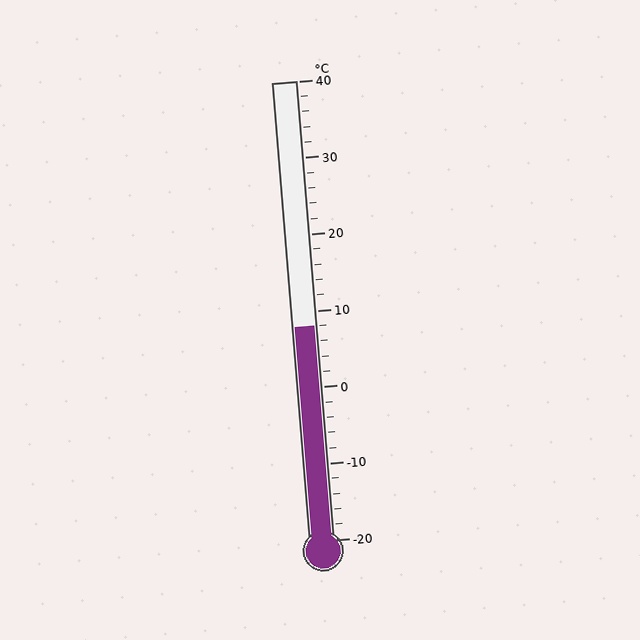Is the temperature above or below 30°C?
The temperature is below 30°C.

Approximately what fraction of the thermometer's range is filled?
The thermometer is filled to approximately 45% of its range.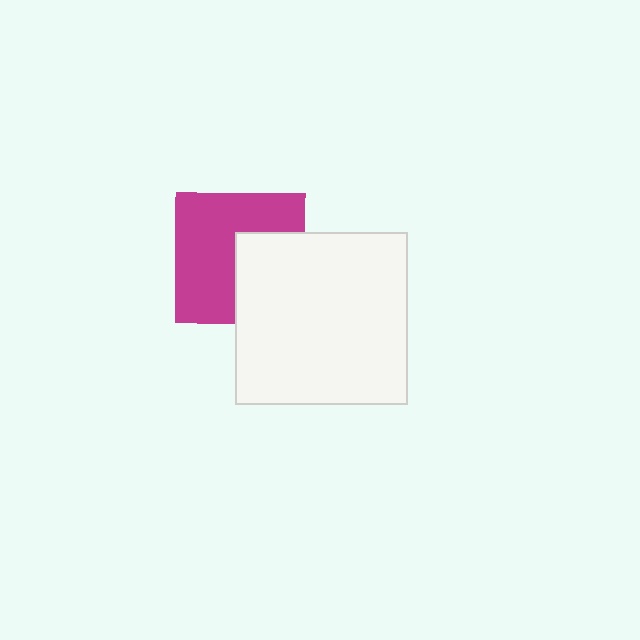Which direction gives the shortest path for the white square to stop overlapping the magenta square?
Moving right gives the shortest separation.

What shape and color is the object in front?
The object in front is a white square.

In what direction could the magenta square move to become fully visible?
The magenta square could move left. That would shift it out from behind the white square entirely.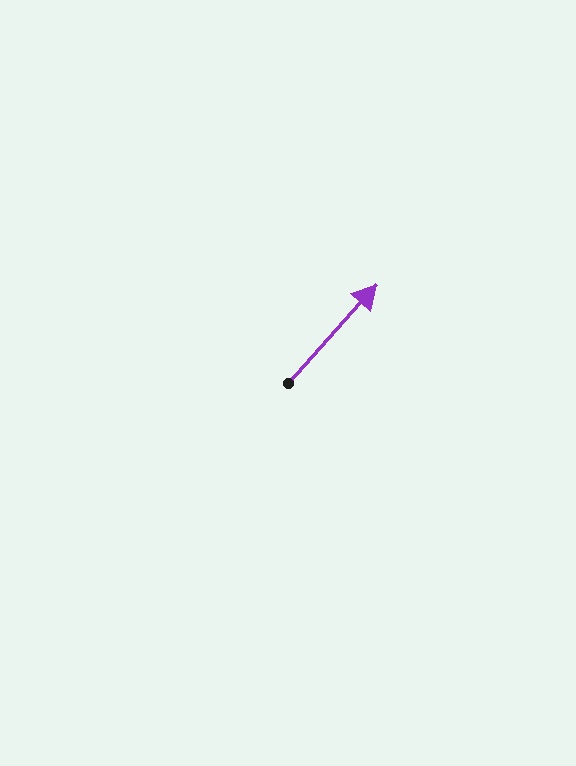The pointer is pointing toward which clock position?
Roughly 1 o'clock.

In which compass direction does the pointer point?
Northeast.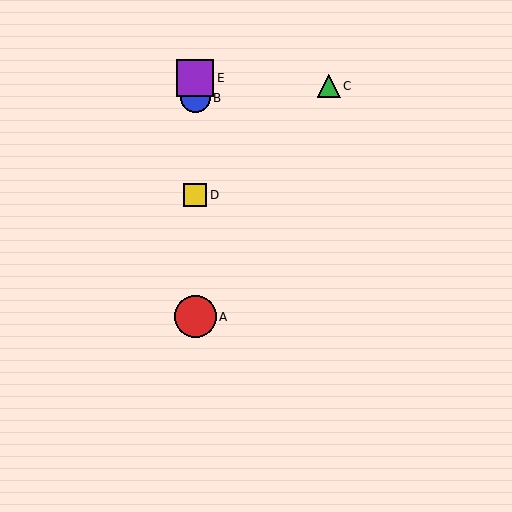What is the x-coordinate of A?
Object A is at x≈195.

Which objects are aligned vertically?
Objects A, B, D, E are aligned vertically.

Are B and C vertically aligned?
No, B is at x≈195 and C is at x≈329.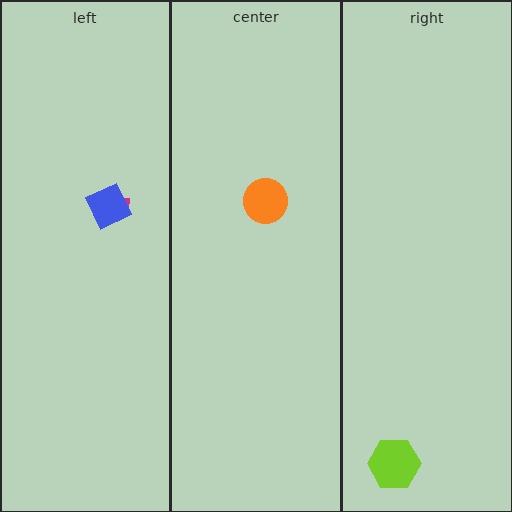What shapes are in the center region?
The orange circle.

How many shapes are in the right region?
1.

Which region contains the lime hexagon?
The right region.